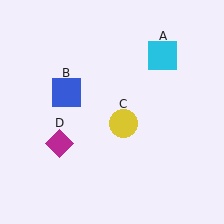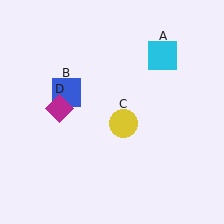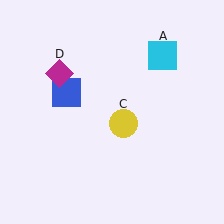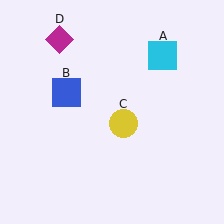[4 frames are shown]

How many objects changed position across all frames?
1 object changed position: magenta diamond (object D).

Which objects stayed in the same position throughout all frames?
Cyan square (object A) and blue square (object B) and yellow circle (object C) remained stationary.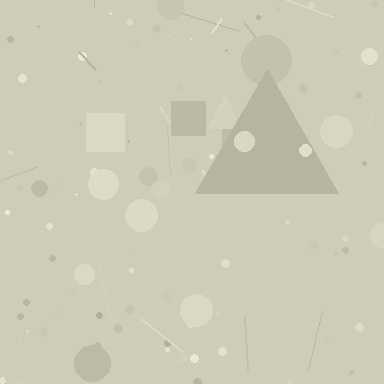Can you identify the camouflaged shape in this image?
The camouflaged shape is a triangle.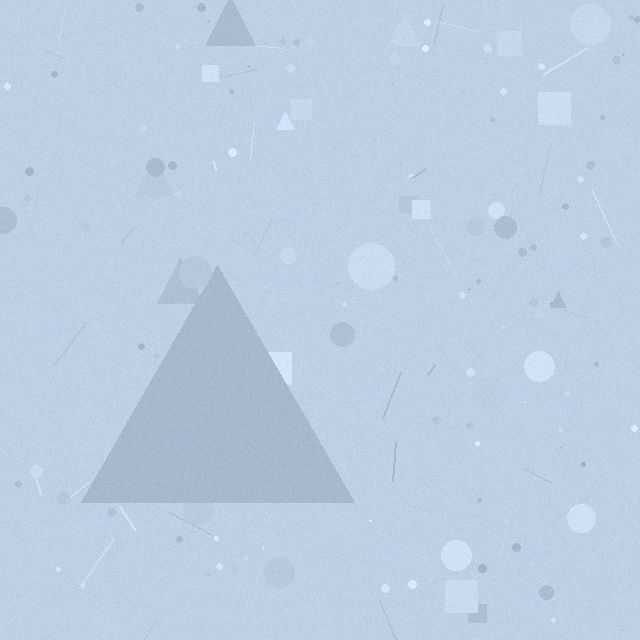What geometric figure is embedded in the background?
A triangle is embedded in the background.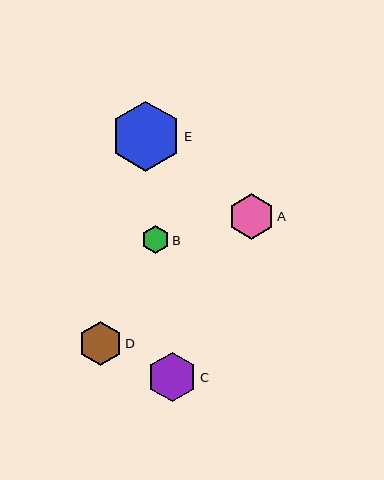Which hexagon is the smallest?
Hexagon B is the smallest with a size of approximately 27 pixels.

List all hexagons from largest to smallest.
From largest to smallest: E, C, A, D, B.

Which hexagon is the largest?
Hexagon E is the largest with a size of approximately 70 pixels.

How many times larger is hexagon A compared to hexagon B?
Hexagon A is approximately 1.6 times the size of hexagon B.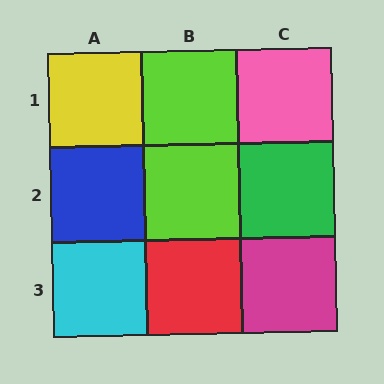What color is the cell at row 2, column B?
Lime.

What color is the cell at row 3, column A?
Cyan.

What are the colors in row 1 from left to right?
Yellow, lime, pink.